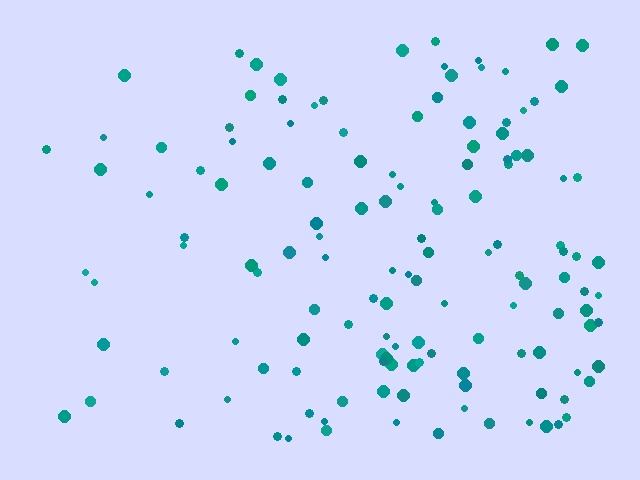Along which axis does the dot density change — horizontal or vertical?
Horizontal.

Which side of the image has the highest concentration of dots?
The right.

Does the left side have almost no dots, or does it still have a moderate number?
Still a moderate number, just noticeably fewer than the right.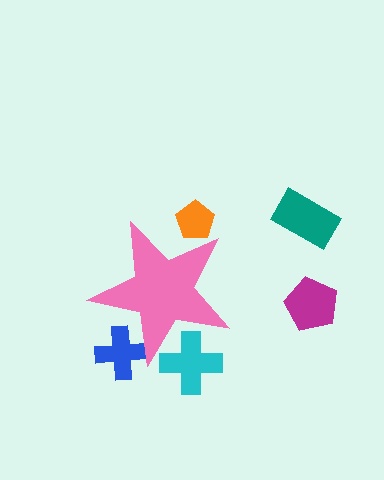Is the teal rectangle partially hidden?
No, the teal rectangle is fully visible.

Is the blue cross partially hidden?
Yes, the blue cross is partially hidden behind the pink star.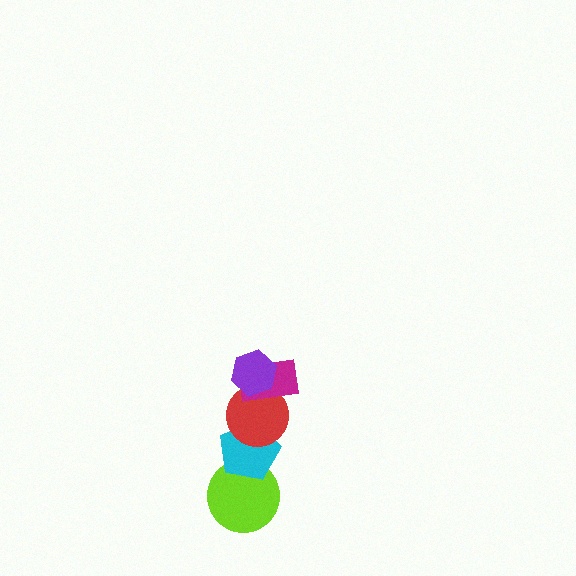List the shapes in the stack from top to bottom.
From top to bottom: the purple hexagon, the magenta rectangle, the red circle, the cyan pentagon, the lime circle.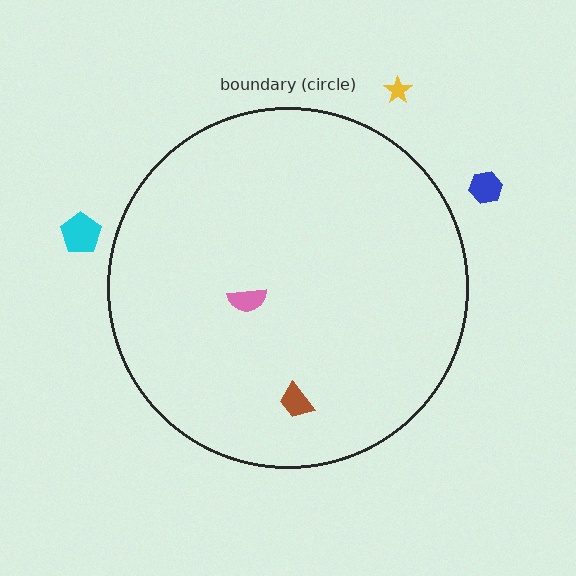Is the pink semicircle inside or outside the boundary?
Inside.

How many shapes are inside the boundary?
2 inside, 3 outside.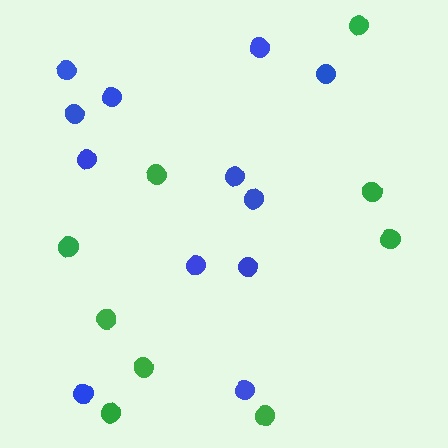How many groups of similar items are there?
There are 2 groups: one group of blue circles (12) and one group of green circles (9).